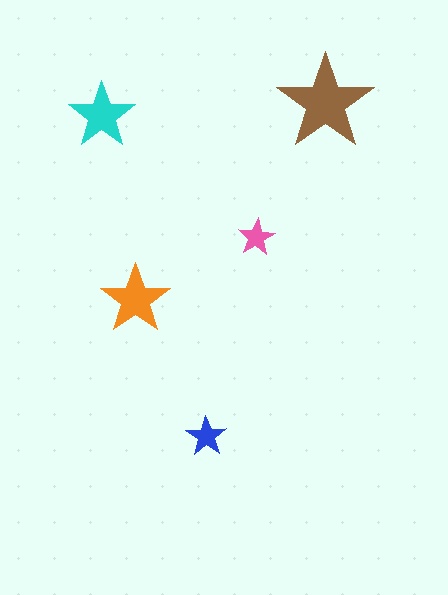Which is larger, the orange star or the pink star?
The orange one.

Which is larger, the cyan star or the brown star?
The brown one.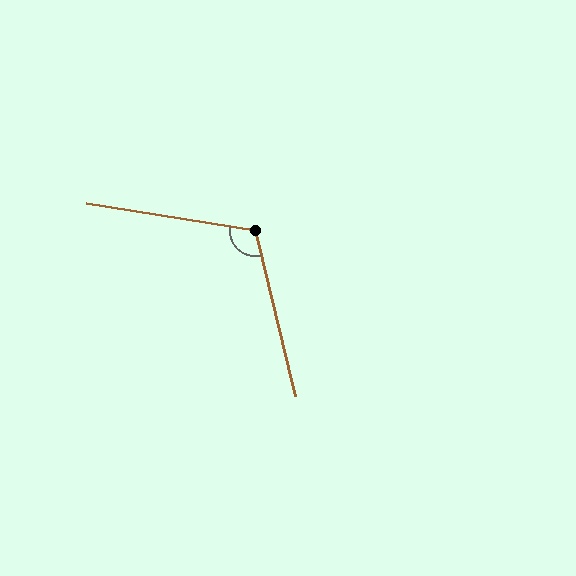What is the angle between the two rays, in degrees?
Approximately 113 degrees.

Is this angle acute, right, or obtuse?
It is obtuse.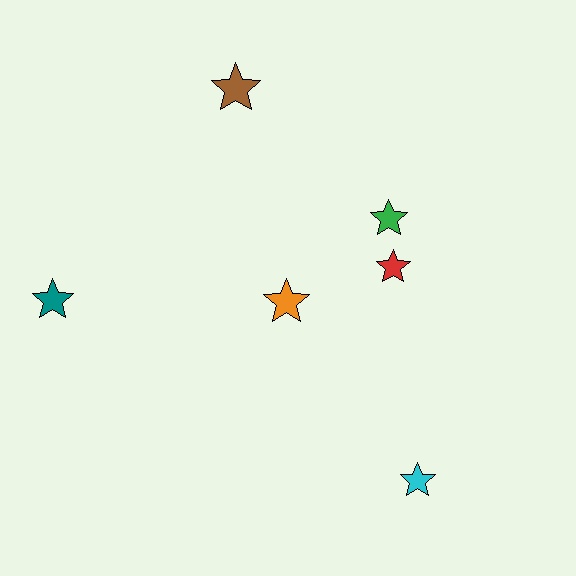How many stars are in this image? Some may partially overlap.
There are 6 stars.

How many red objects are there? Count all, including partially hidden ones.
There is 1 red object.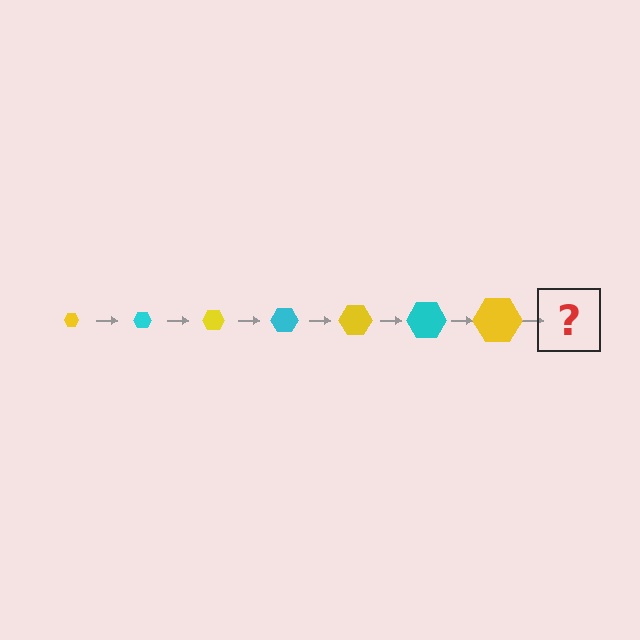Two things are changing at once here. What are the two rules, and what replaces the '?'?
The two rules are that the hexagon grows larger each step and the color cycles through yellow and cyan. The '?' should be a cyan hexagon, larger than the previous one.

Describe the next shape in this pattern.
It should be a cyan hexagon, larger than the previous one.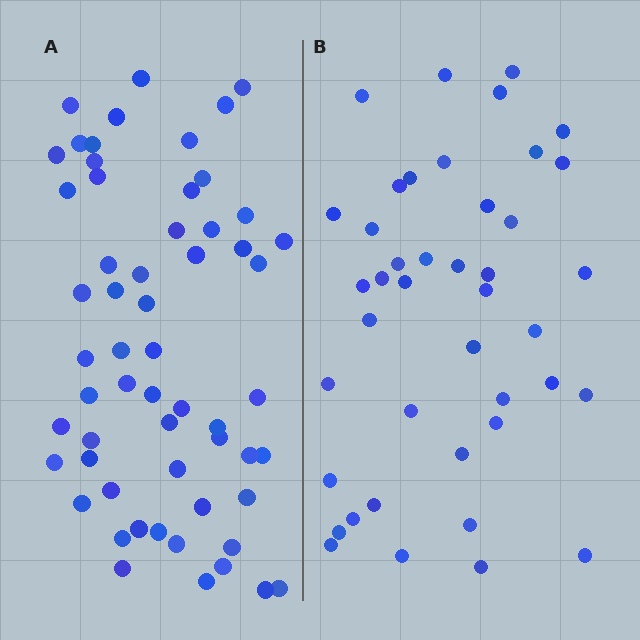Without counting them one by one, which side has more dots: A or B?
Region A (the left region) has more dots.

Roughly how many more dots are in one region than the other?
Region A has approximately 15 more dots than region B.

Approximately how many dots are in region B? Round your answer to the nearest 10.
About 40 dots. (The exact count is 42, which rounds to 40.)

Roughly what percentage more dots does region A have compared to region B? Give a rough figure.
About 40% more.